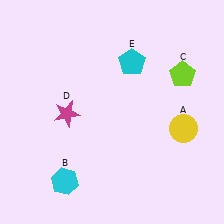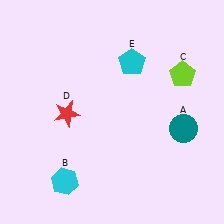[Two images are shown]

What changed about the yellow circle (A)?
In Image 1, A is yellow. In Image 2, it changed to teal.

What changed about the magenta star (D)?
In Image 1, D is magenta. In Image 2, it changed to red.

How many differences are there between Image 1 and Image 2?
There are 2 differences between the two images.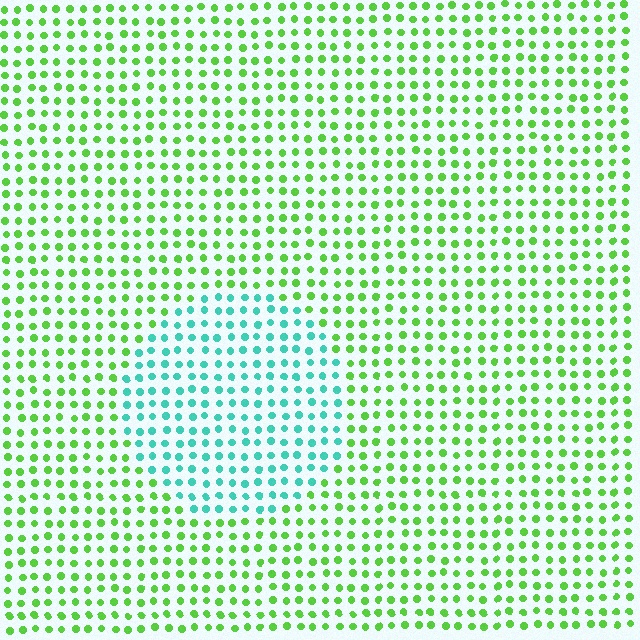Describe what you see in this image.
The image is filled with small lime elements in a uniform arrangement. A circle-shaped region is visible where the elements are tinted to a slightly different hue, forming a subtle color boundary.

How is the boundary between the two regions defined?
The boundary is defined purely by a slight shift in hue (about 60 degrees). Spacing, size, and orientation are identical on both sides.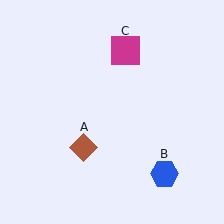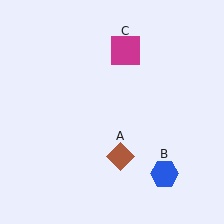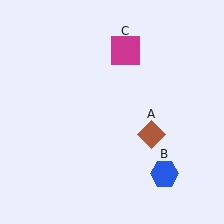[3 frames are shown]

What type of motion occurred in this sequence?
The brown diamond (object A) rotated counterclockwise around the center of the scene.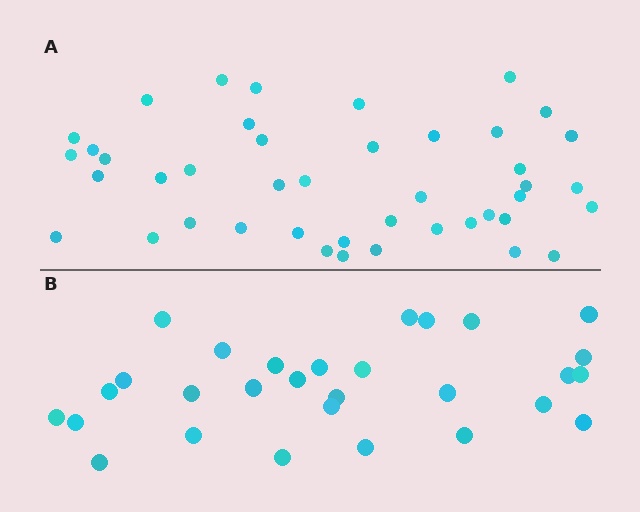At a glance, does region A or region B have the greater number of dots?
Region A (the top region) has more dots.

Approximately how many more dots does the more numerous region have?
Region A has approximately 15 more dots than region B.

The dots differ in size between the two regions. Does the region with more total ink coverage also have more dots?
No. Region B has more total ink coverage because its dots are larger, but region A actually contains more individual dots. Total area can be misleading — the number of items is what matters here.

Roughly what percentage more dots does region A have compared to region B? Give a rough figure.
About 50% more.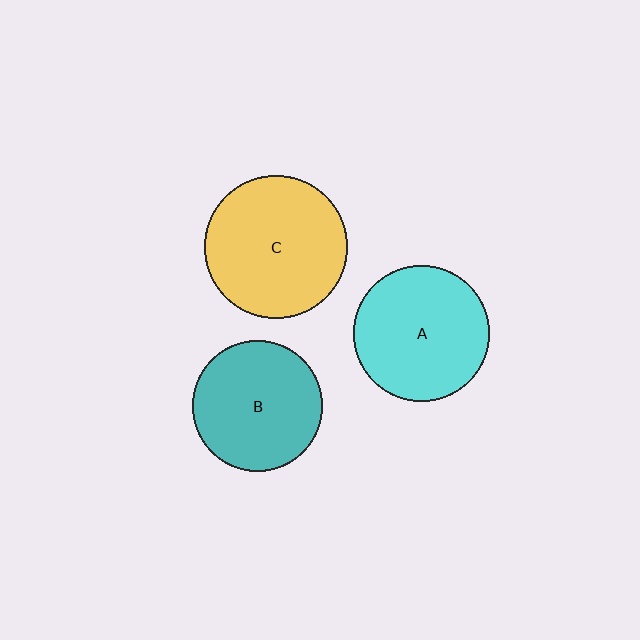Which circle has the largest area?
Circle C (yellow).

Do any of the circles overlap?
No, none of the circles overlap.